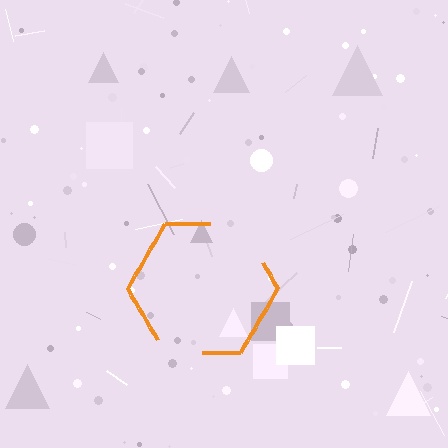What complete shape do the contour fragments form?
The contour fragments form a hexagon.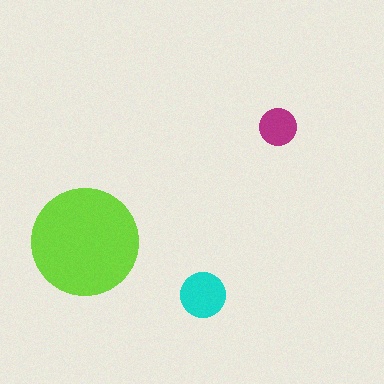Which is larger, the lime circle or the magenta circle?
The lime one.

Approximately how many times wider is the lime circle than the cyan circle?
About 2.5 times wider.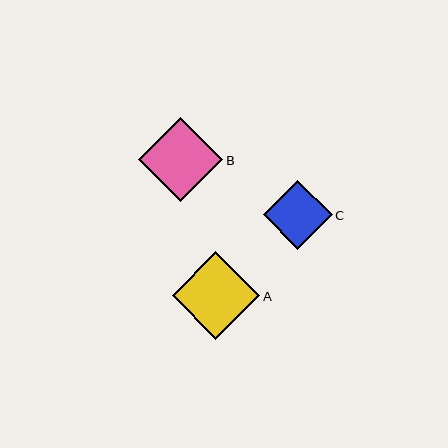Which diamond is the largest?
Diamond A is the largest with a size of approximately 87 pixels.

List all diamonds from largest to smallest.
From largest to smallest: A, B, C.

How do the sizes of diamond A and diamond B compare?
Diamond A and diamond B are approximately the same size.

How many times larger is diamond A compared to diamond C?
Diamond A is approximately 1.3 times the size of diamond C.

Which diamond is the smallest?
Diamond C is the smallest with a size of approximately 69 pixels.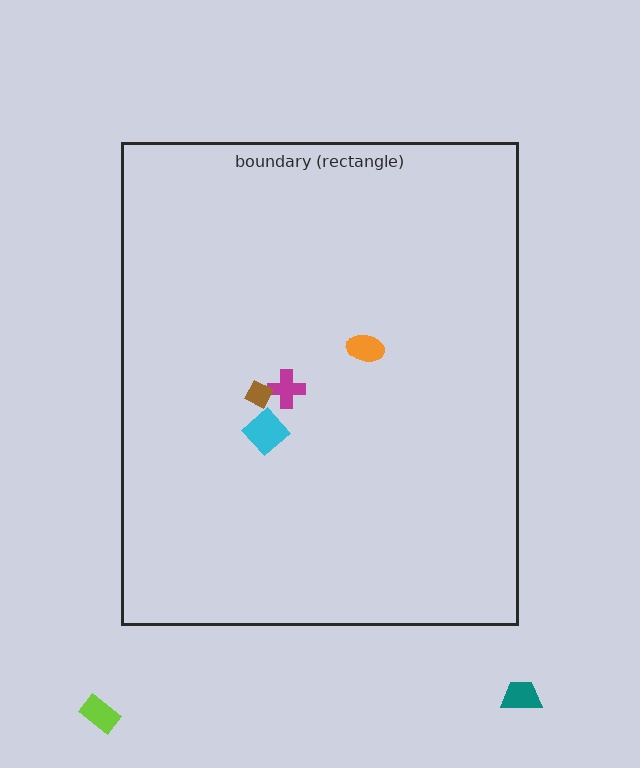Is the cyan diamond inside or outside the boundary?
Inside.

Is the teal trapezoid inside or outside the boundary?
Outside.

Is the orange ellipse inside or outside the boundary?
Inside.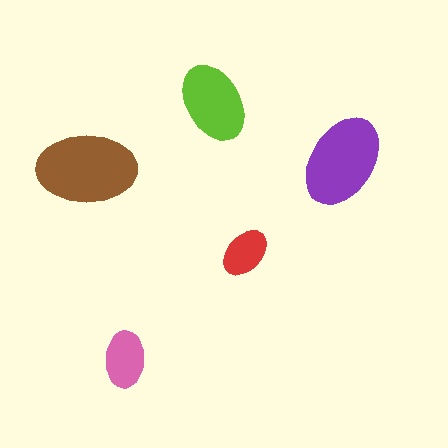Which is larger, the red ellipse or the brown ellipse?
The brown one.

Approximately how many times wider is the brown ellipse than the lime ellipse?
About 1.5 times wider.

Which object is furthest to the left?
The brown ellipse is leftmost.